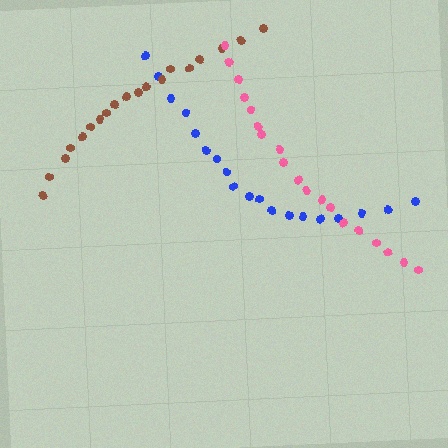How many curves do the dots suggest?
There are 3 distinct paths.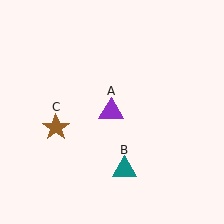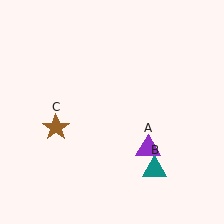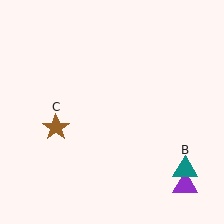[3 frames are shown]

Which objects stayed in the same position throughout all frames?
Brown star (object C) remained stationary.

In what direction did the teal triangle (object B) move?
The teal triangle (object B) moved right.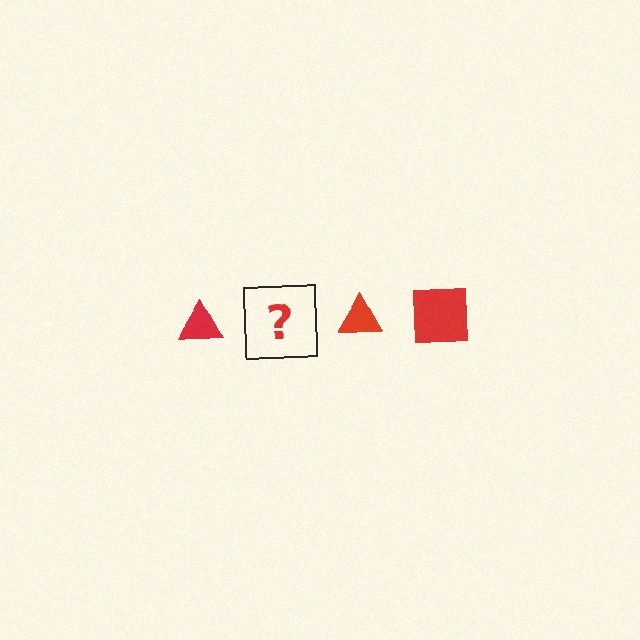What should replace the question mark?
The question mark should be replaced with a red square.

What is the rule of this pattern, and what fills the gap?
The rule is that the pattern cycles through triangle, square shapes in red. The gap should be filled with a red square.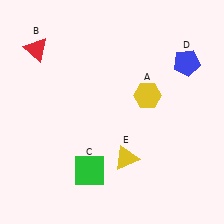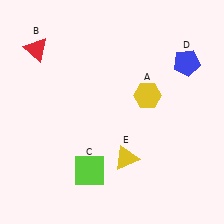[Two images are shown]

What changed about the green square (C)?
In Image 1, C is green. In Image 2, it changed to lime.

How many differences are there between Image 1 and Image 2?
There is 1 difference between the two images.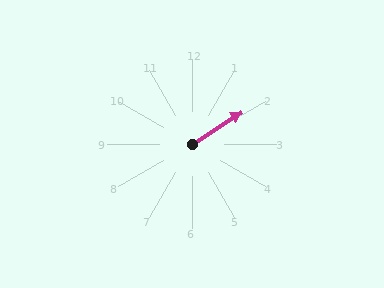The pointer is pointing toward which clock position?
Roughly 2 o'clock.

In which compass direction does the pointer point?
Northeast.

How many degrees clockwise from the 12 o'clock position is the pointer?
Approximately 57 degrees.